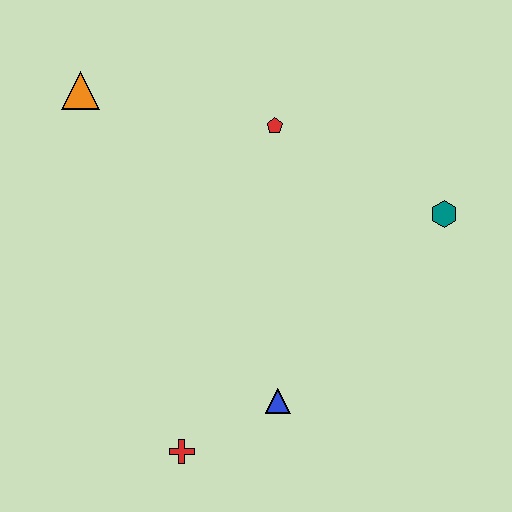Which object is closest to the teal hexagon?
The red pentagon is closest to the teal hexagon.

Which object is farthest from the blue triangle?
The orange triangle is farthest from the blue triangle.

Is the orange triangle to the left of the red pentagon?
Yes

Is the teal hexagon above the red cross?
Yes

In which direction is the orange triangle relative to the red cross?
The orange triangle is above the red cross.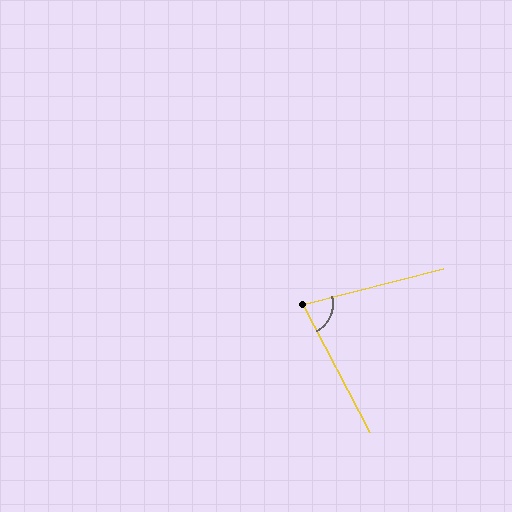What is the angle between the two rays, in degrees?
Approximately 76 degrees.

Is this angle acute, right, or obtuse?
It is acute.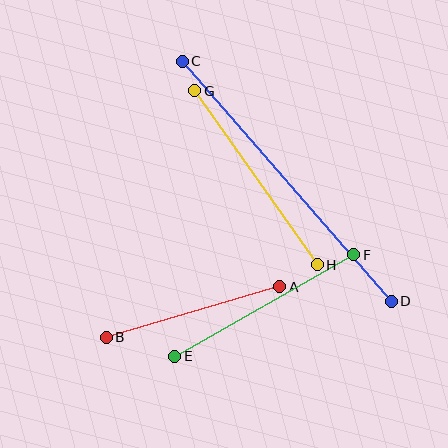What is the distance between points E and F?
The distance is approximately 206 pixels.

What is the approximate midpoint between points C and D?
The midpoint is at approximately (287, 181) pixels.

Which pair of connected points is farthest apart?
Points C and D are farthest apart.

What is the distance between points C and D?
The distance is approximately 318 pixels.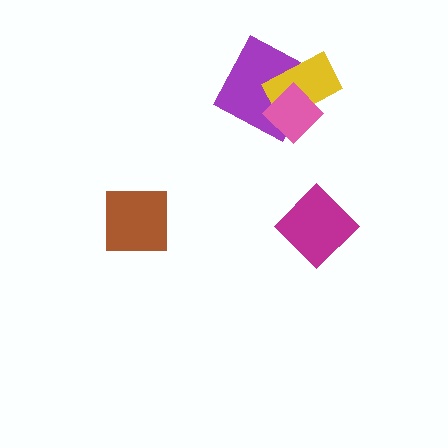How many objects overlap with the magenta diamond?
0 objects overlap with the magenta diamond.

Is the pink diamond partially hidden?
No, no other shape covers it.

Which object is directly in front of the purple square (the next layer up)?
The yellow rectangle is directly in front of the purple square.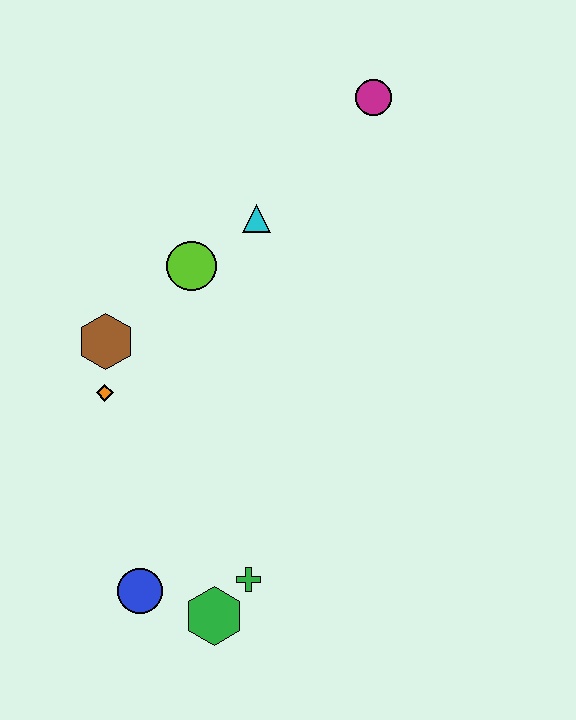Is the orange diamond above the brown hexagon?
No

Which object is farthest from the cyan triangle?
The green hexagon is farthest from the cyan triangle.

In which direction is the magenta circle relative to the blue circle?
The magenta circle is above the blue circle.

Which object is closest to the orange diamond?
The brown hexagon is closest to the orange diamond.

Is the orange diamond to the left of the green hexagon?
Yes